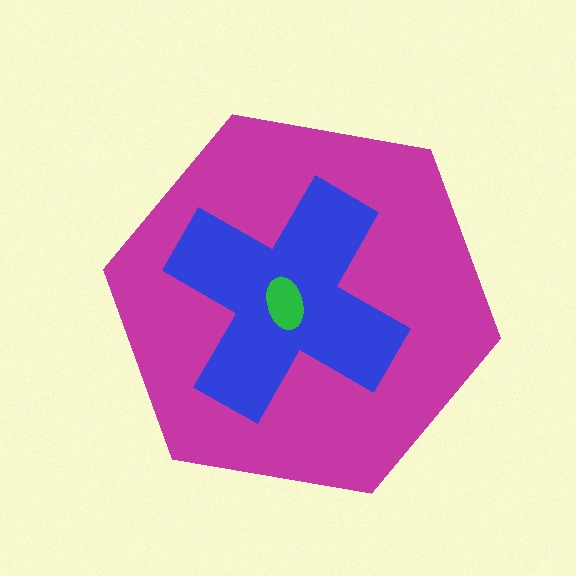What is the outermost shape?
The magenta hexagon.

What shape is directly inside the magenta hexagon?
The blue cross.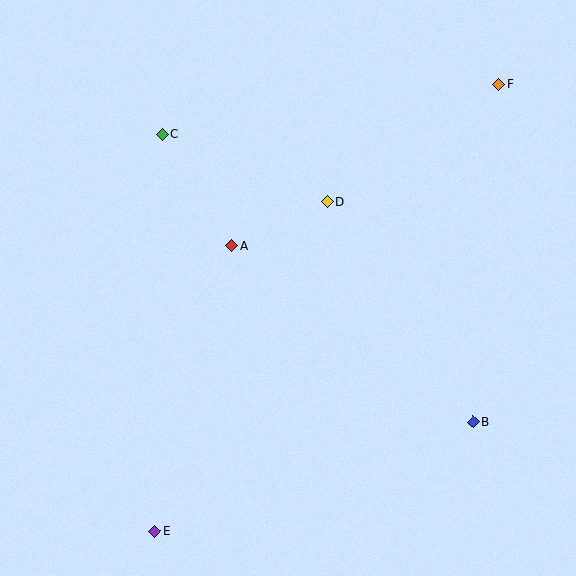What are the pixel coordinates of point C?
Point C is at (162, 135).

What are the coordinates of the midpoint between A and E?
The midpoint between A and E is at (193, 389).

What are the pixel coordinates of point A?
Point A is at (232, 246).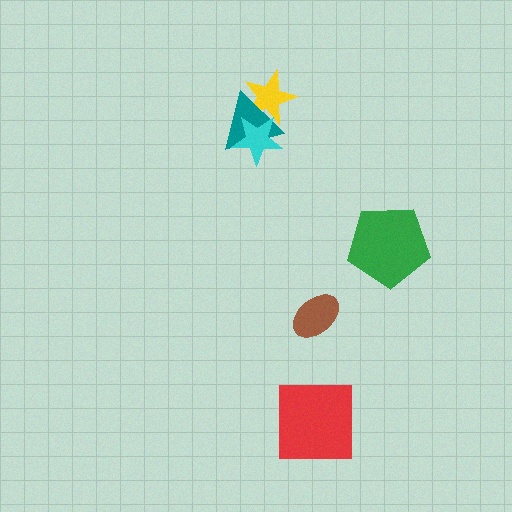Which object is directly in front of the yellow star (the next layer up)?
The teal triangle is directly in front of the yellow star.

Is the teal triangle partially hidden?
Yes, it is partially covered by another shape.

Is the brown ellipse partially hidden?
No, no other shape covers it.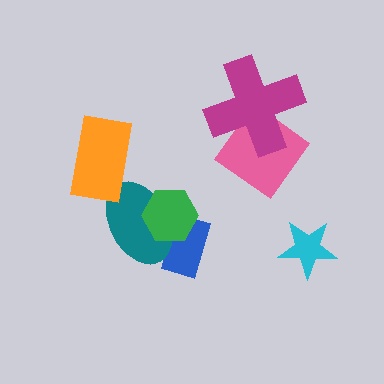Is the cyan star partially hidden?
No, no other shape covers it.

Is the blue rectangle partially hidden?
Yes, it is partially covered by another shape.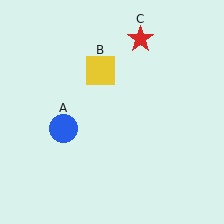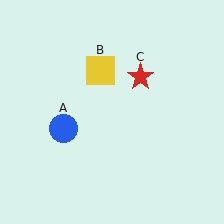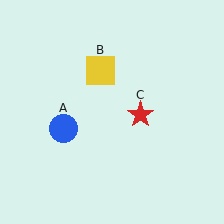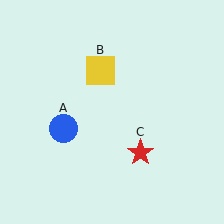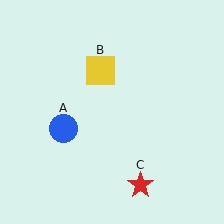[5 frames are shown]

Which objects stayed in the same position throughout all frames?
Blue circle (object A) and yellow square (object B) remained stationary.